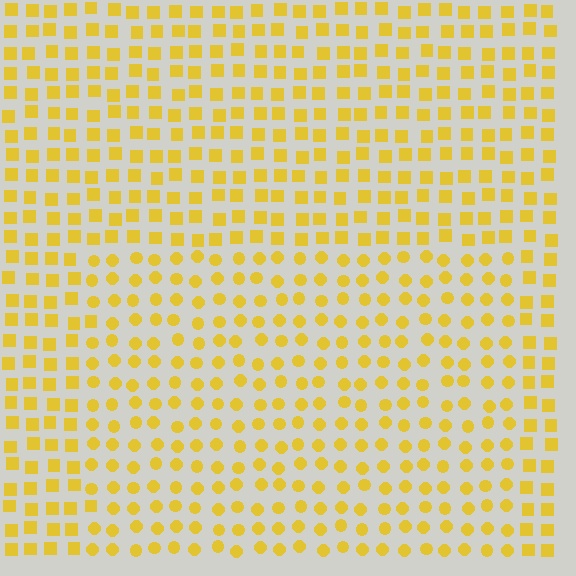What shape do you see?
I see a rectangle.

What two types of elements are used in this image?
The image uses circles inside the rectangle region and squares outside it.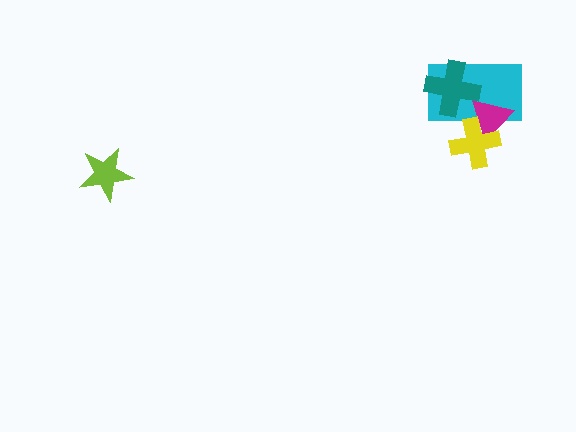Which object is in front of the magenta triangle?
The yellow cross is in front of the magenta triangle.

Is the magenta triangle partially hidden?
Yes, it is partially covered by another shape.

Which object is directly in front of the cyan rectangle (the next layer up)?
The magenta triangle is directly in front of the cyan rectangle.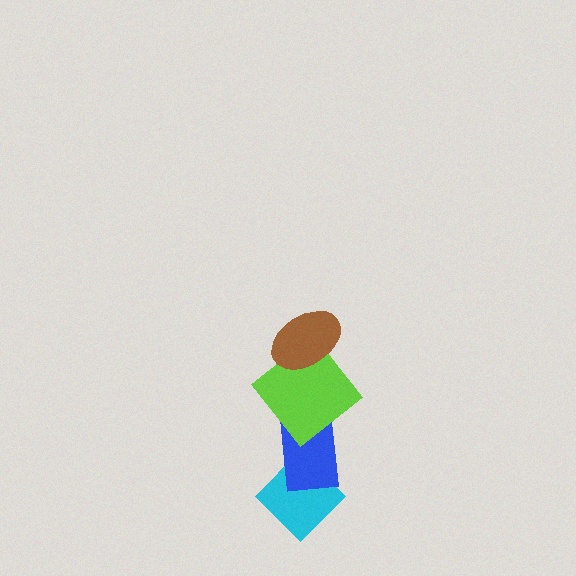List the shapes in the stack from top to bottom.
From top to bottom: the brown ellipse, the lime diamond, the blue rectangle, the cyan diamond.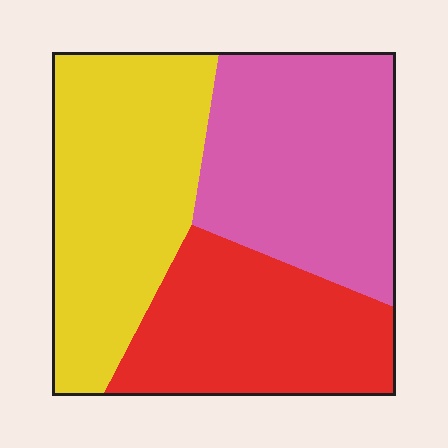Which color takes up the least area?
Red, at roughly 30%.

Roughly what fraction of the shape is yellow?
Yellow covers 36% of the shape.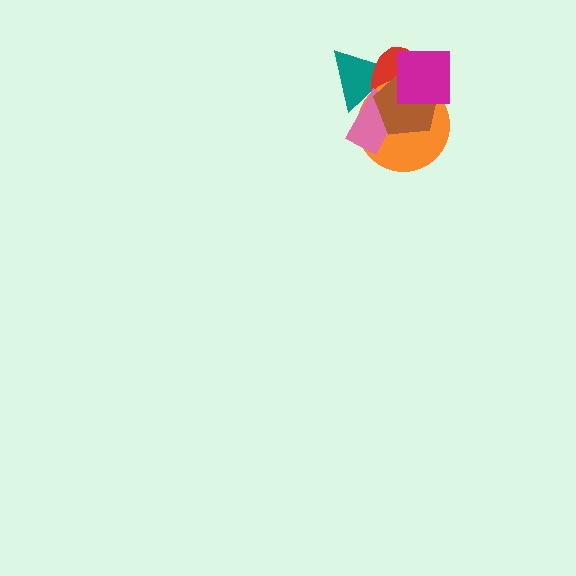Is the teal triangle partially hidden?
Yes, it is partially covered by another shape.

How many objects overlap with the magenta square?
3 objects overlap with the magenta square.